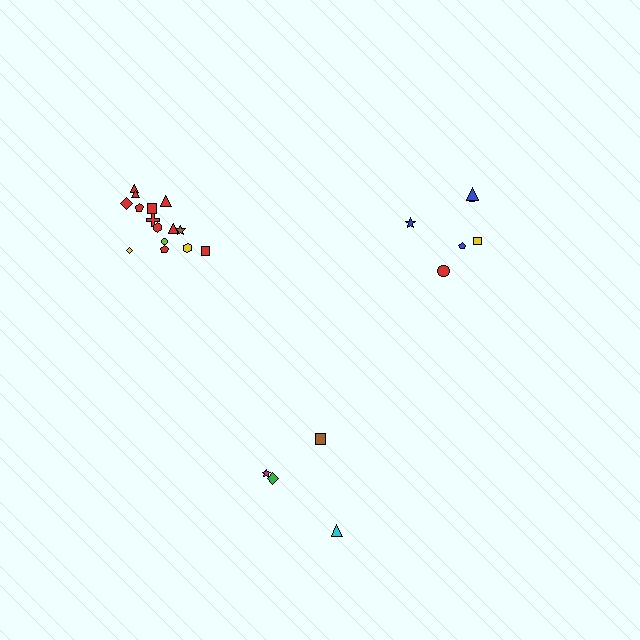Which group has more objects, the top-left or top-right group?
The top-left group.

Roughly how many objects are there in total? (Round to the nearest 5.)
Roughly 25 objects in total.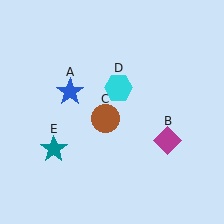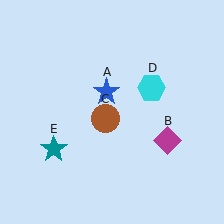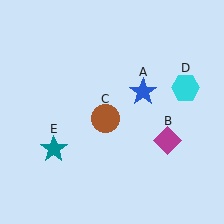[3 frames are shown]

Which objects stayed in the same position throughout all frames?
Magenta diamond (object B) and brown circle (object C) and teal star (object E) remained stationary.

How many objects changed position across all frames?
2 objects changed position: blue star (object A), cyan hexagon (object D).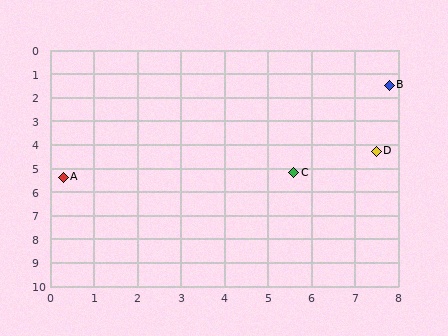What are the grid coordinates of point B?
Point B is at approximately (7.8, 1.5).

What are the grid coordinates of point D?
Point D is at approximately (7.5, 4.3).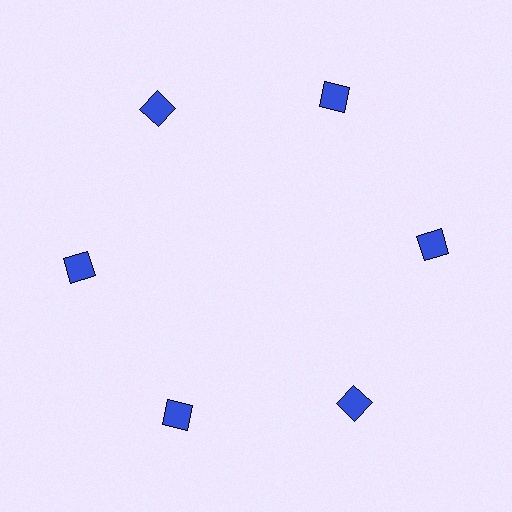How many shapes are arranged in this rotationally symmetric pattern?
There are 6 shapes, arranged in 6 groups of 1.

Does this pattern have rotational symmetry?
Yes, this pattern has 6-fold rotational symmetry. It looks the same after rotating 60 degrees around the center.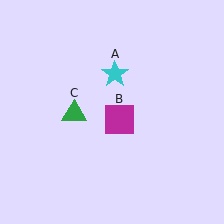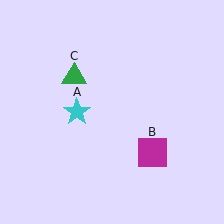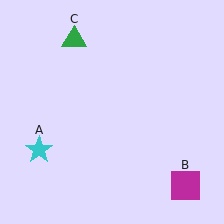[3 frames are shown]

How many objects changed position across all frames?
3 objects changed position: cyan star (object A), magenta square (object B), green triangle (object C).